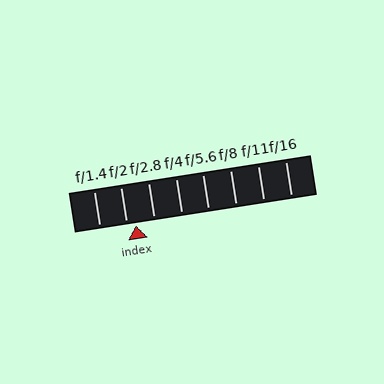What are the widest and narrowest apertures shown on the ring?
The widest aperture shown is f/1.4 and the narrowest is f/16.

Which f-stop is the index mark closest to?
The index mark is closest to f/2.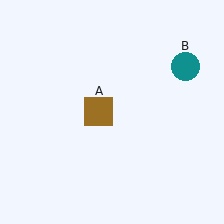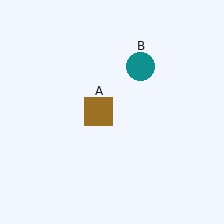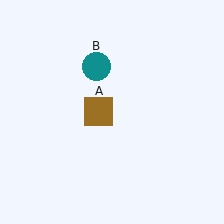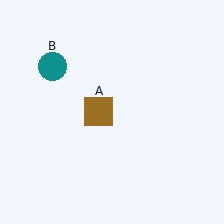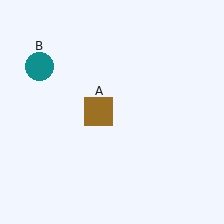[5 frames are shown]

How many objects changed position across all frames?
1 object changed position: teal circle (object B).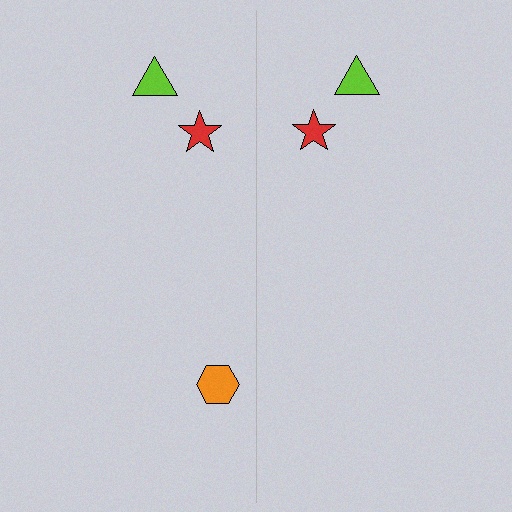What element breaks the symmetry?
A orange hexagon is missing from the right side.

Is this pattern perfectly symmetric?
No, the pattern is not perfectly symmetric. A orange hexagon is missing from the right side.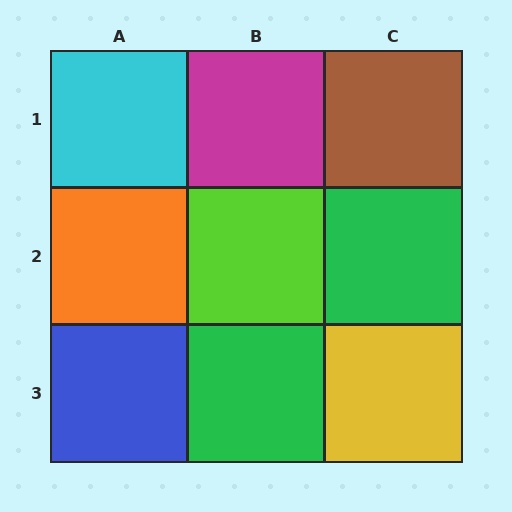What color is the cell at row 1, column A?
Cyan.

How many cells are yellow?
1 cell is yellow.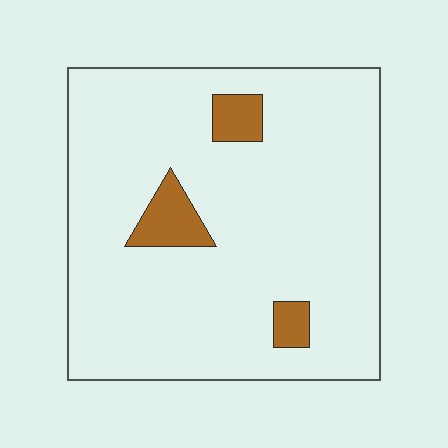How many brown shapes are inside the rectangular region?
3.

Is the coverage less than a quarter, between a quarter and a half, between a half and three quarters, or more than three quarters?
Less than a quarter.